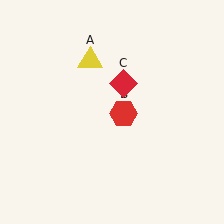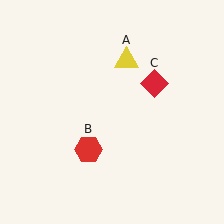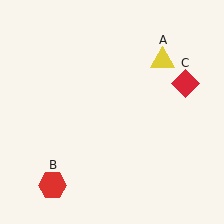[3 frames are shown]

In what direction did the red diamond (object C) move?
The red diamond (object C) moved right.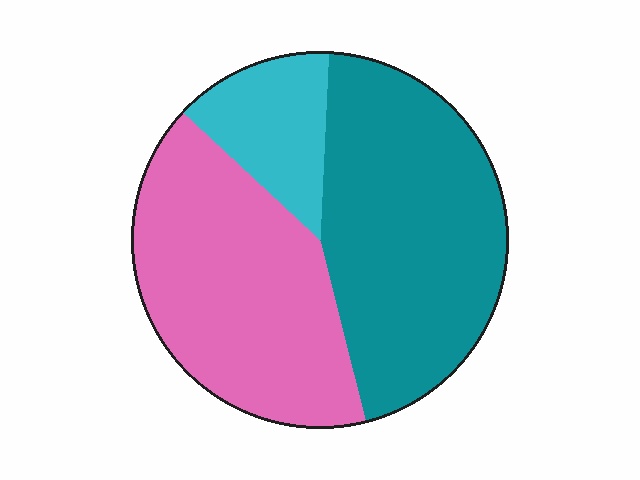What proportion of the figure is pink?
Pink covers roughly 40% of the figure.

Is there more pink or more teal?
Teal.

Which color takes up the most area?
Teal, at roughly 45%.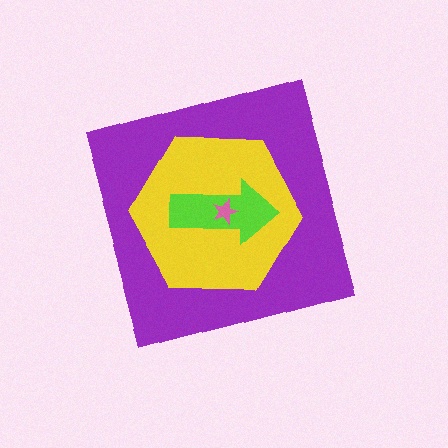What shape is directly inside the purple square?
The yellow hexagon.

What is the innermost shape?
The pink star.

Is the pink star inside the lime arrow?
Yes.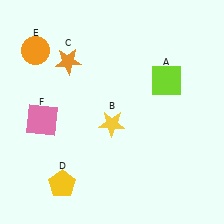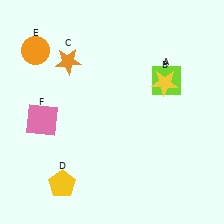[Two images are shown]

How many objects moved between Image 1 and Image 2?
1 object moved between the two images.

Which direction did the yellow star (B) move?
The yellow star (B) moved right.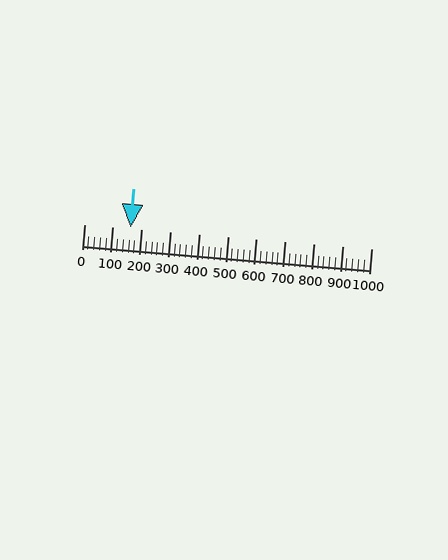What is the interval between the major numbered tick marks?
The major tick marks are spaced 100 units apart.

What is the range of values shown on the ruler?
The ruler shows values from 0 to 1000.